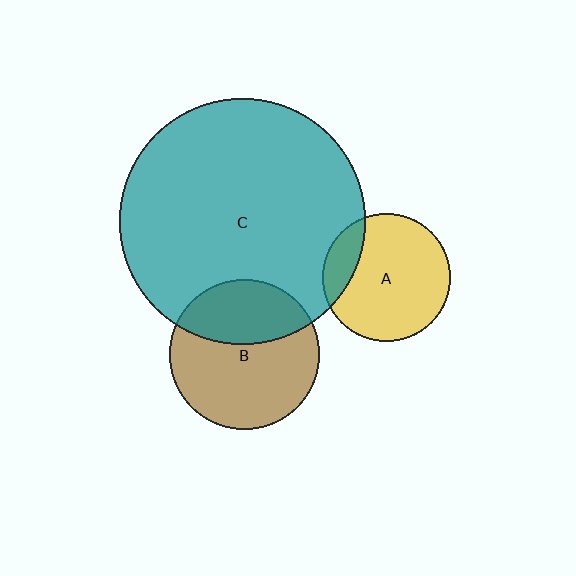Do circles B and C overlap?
Yes.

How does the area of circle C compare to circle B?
Approximately 2.7 times.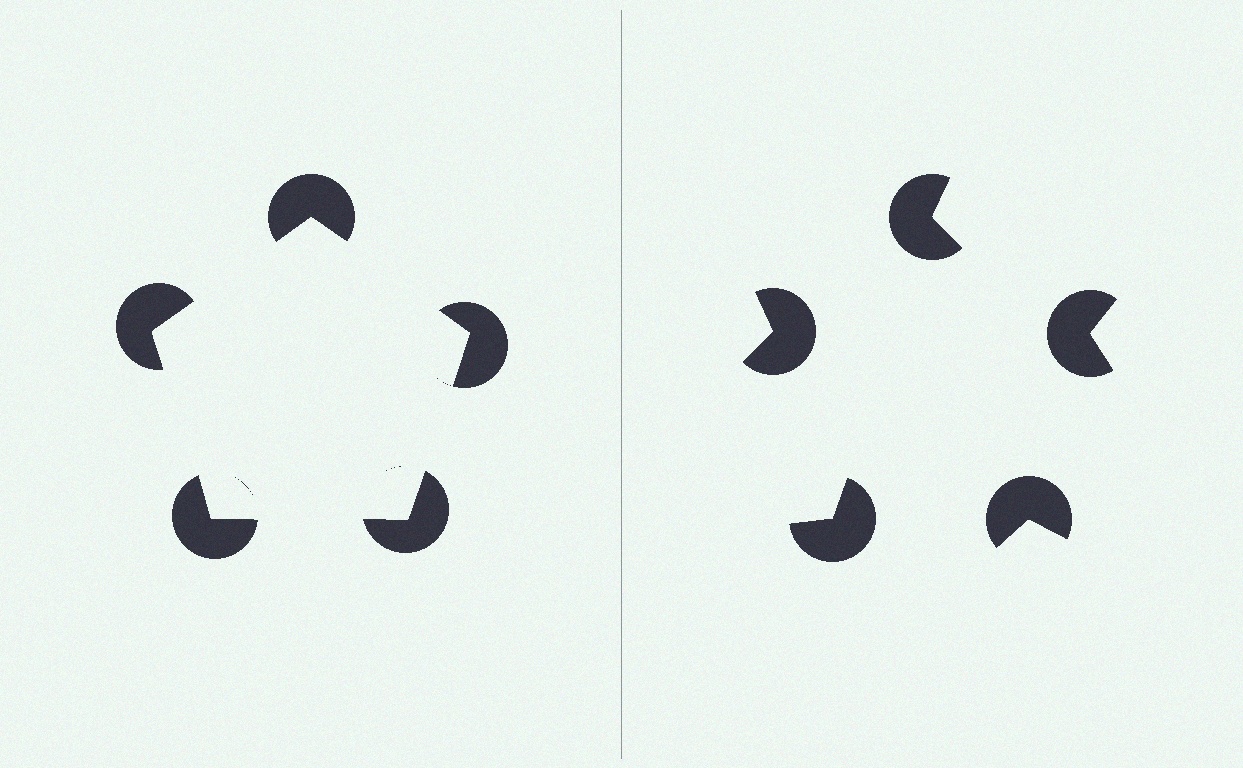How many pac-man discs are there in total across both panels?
10 — 5 on each side.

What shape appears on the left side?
An illusory pentagon.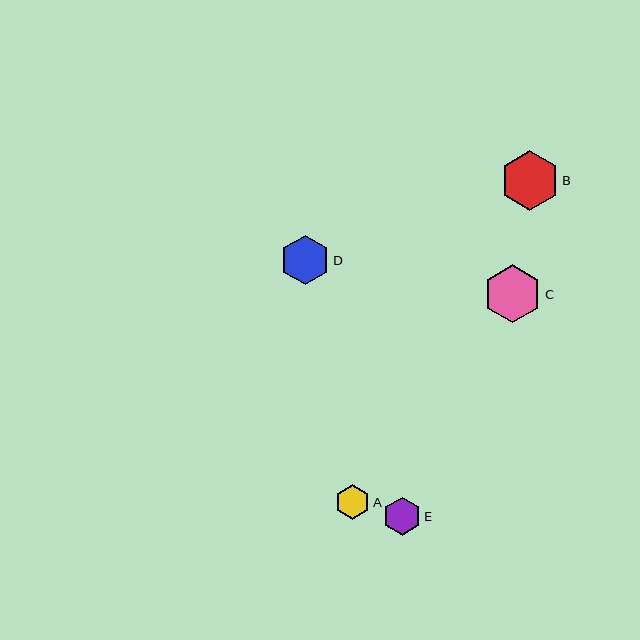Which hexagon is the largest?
Hexagon B is the largest with a size of approximately 59 pixels.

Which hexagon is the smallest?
Hexagon A is the smallest with a size of approximately 35 pixels.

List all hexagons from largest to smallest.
From largest to smallest: B, C, D, E, A.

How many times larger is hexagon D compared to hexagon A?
Hexagon D is approximately 1.4 times the size of hexagon A.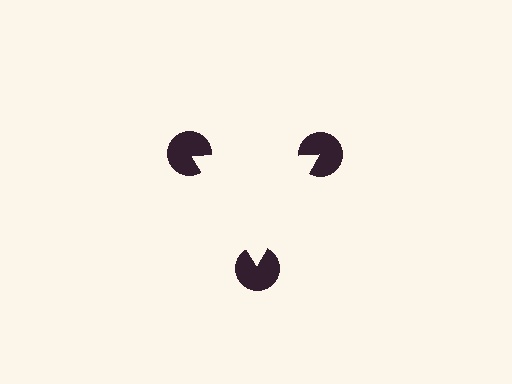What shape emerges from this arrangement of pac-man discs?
An illusory triangle — its edges are inferred from the aligned wedge cuts in the pac-man discs, not physically drawn.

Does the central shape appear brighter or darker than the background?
It typically appears slightly brighter than the background, even though no actual brightness change is drawn.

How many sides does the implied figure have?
3 sides.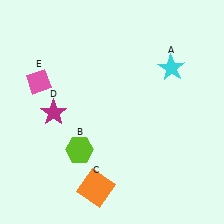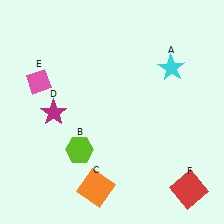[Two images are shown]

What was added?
A red square (F) was added in Image 2.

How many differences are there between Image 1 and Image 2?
There is 1 difference between the two images.